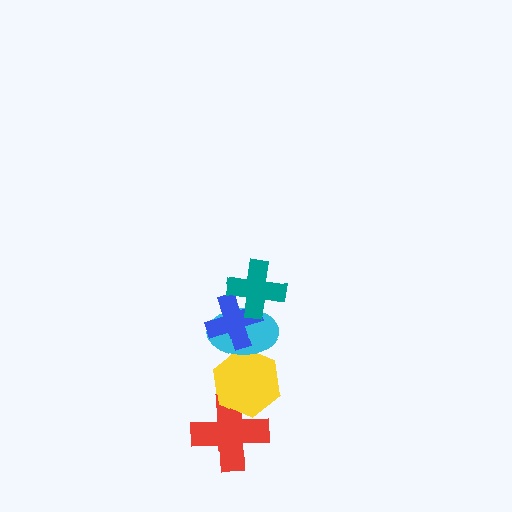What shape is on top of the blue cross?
The teal cross is on top of the blue cross.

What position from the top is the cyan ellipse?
The cyan ellipse is 3rd from the top.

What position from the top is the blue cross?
The blue cross is 2nd from the top.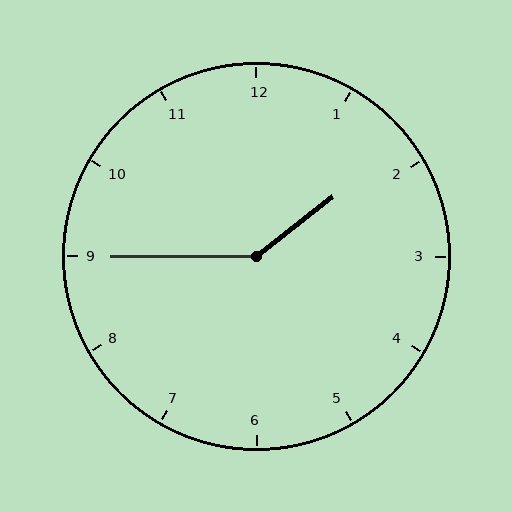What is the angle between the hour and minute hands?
Approximately 142 degrees.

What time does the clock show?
1:45.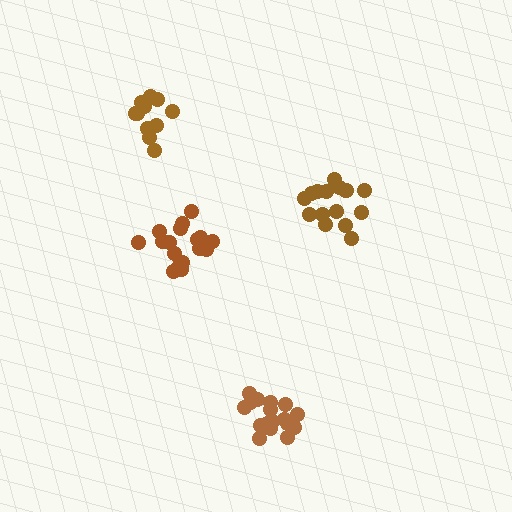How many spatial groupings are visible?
There are 4 spatial groupings.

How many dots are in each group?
Group 1: 11 dots, Group 2: 17 dots, Group 3: 17 dots, Group 4: 16 dots (61 total).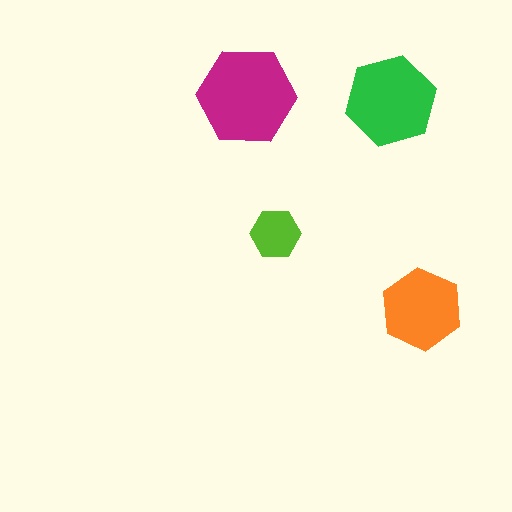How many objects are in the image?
There are 4 objects in the image.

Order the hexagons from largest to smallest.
the magenta one, the green one, the orange one, the lime one.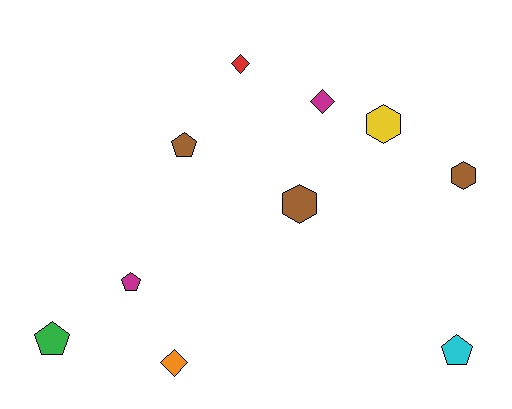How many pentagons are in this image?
There are 4 pentagons.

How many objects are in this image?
There are 10 objects.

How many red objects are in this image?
There is 1 red object.